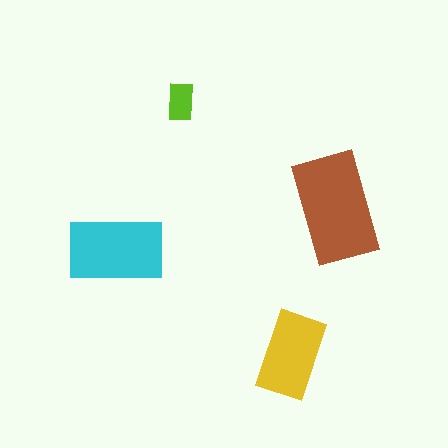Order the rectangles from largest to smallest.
the brown one, the cyan one, the yellow one, the lime one.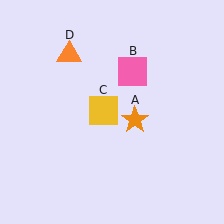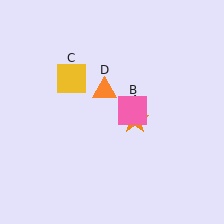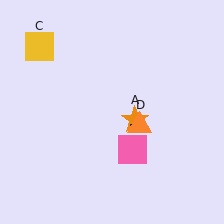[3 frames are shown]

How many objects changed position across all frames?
3 objects changed position: pink square (object B), yellow square (object C), orange triangle (object D).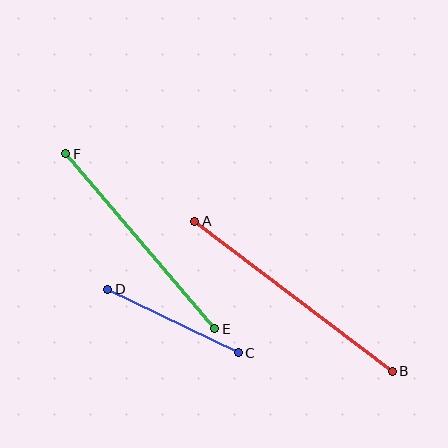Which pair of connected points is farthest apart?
Points A and B are farthest apart.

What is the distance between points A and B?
The distance is approximately 248 pixels.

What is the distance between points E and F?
The distance is approximately 230 pixels.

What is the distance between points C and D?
The distance is approximately 145 pixels.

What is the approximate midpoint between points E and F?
The midpoint is at approximately (140, 241) pixels.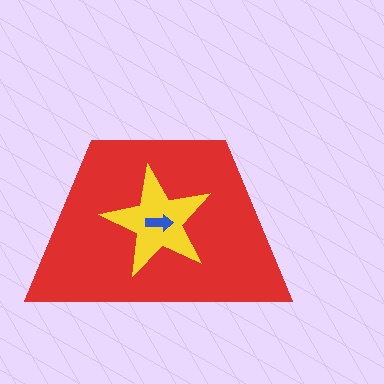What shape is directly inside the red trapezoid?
The yellow star.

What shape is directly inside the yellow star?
The blue arrow.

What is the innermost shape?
The blue arrow.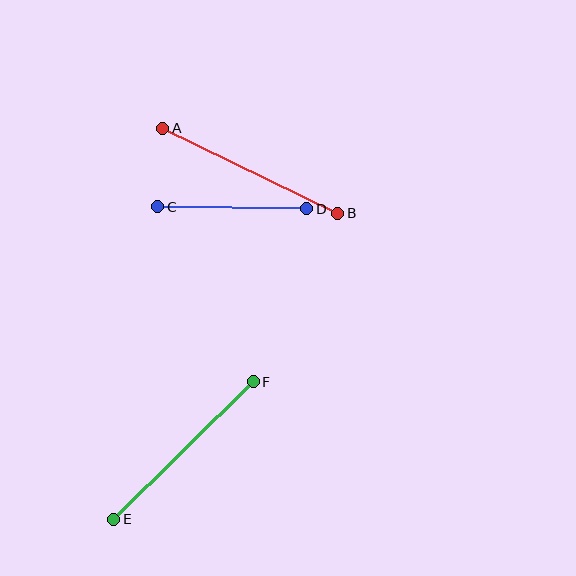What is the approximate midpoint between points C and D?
The midpoint is at approximately (232, 208) pixels.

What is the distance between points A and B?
The distance is approximately 194 pixels.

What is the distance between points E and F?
The distance is approximately 196 pixels.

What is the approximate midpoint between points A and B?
The midpoint is at approximately (250, 171) pixels.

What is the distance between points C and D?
The distance is approximately 149 pixels.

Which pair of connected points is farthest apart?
Points E and F are farthest apart.